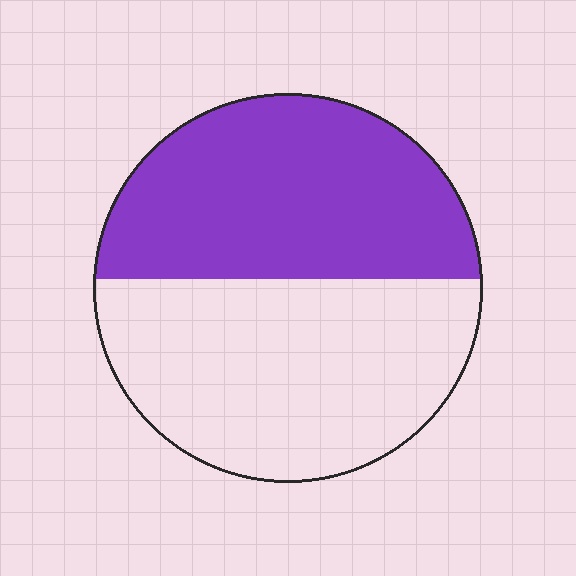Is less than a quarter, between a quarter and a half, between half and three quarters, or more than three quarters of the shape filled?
Between a quarter and a half.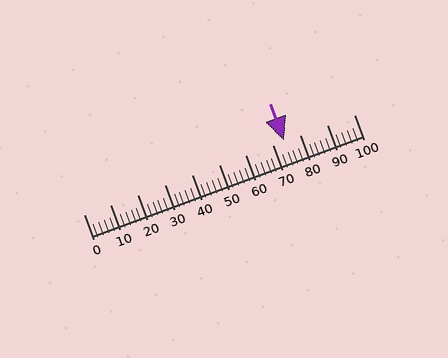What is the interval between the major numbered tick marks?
The major tick marks are spaced 10 units apart.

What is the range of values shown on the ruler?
The ruler shows values from 0 to 100.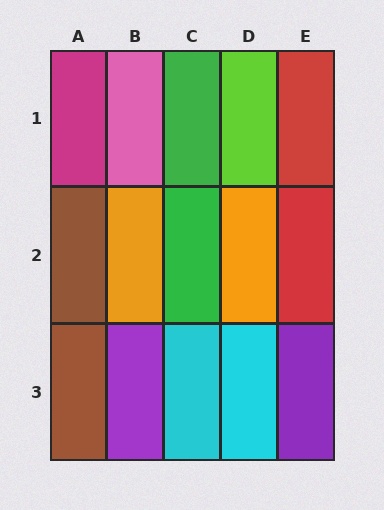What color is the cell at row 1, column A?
Magenta.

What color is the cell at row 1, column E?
Red.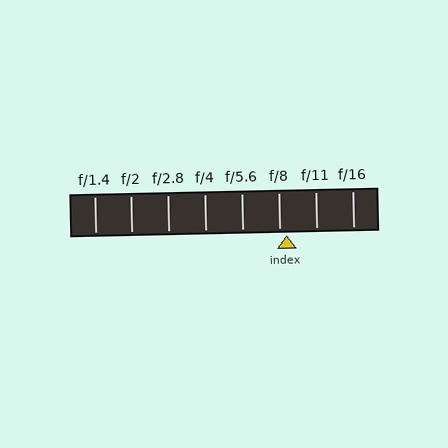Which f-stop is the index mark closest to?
The index mark is closest to f/8.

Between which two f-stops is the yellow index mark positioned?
The index mark is between f/8 and f/11.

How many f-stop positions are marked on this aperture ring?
There are 8 f-stop positions marked.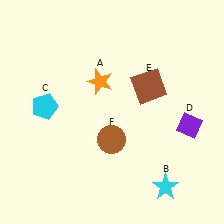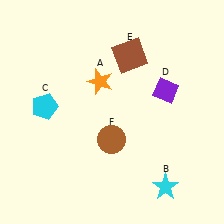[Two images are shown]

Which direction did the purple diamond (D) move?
The purple diamond (D) moved up.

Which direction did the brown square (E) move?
The brown square (E) moved up.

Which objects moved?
The objects that moved are: the purple diamond (D), the brown square (E).